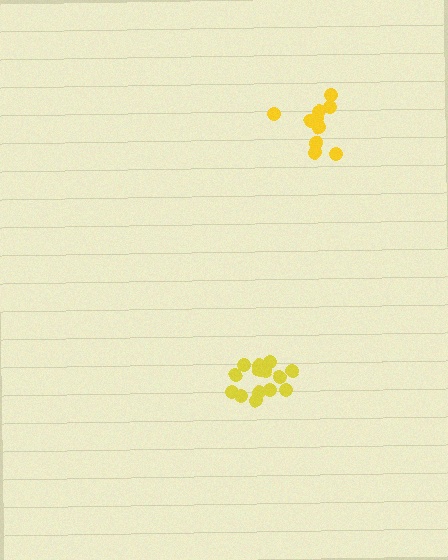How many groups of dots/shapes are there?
There are 2 groups.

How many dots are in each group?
Group 1: 16 dots, Group 2: 10 dots (26 total).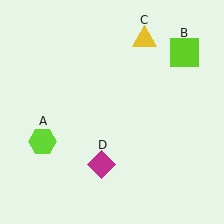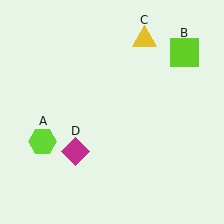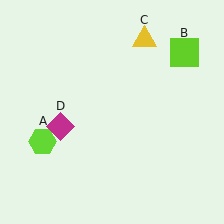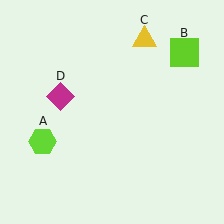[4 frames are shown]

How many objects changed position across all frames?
1 object changed position: magenta diamond (object D).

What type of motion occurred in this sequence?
The magenta diamond (object D) rotated clockwise around the center of the scene.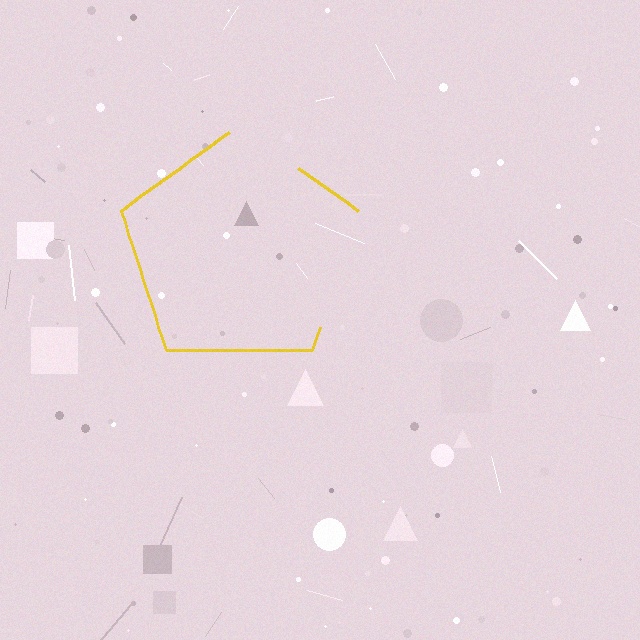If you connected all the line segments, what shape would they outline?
They would outline a pentagon.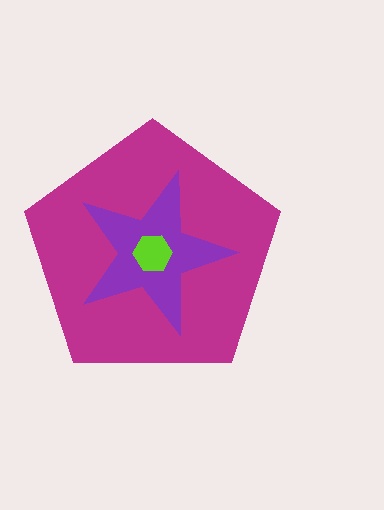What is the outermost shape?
The magenta pentagon.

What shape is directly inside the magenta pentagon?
The purple star.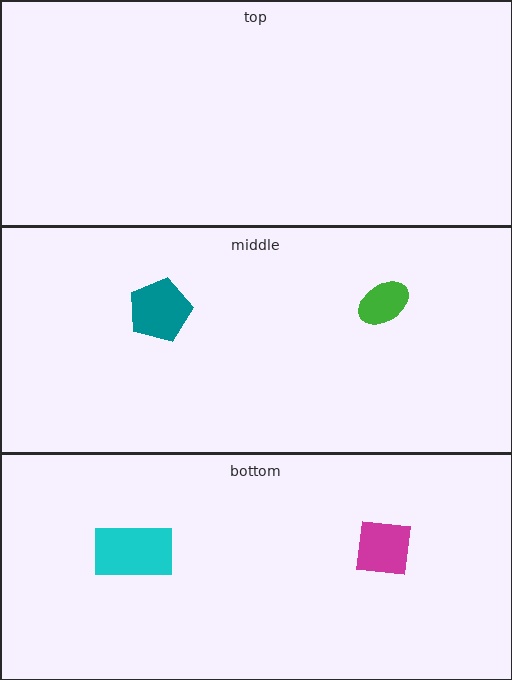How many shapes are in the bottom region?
2.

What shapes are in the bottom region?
The cyan rectangle, the magenta square.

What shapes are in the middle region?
The green ellipse, the teal pentagon.